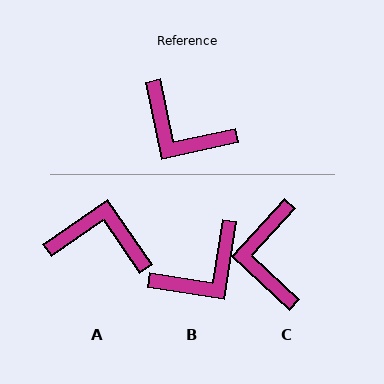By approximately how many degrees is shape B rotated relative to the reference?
Approximately 69 degrees counter-clockwise.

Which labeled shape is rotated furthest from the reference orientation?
A, about 158 degrees away.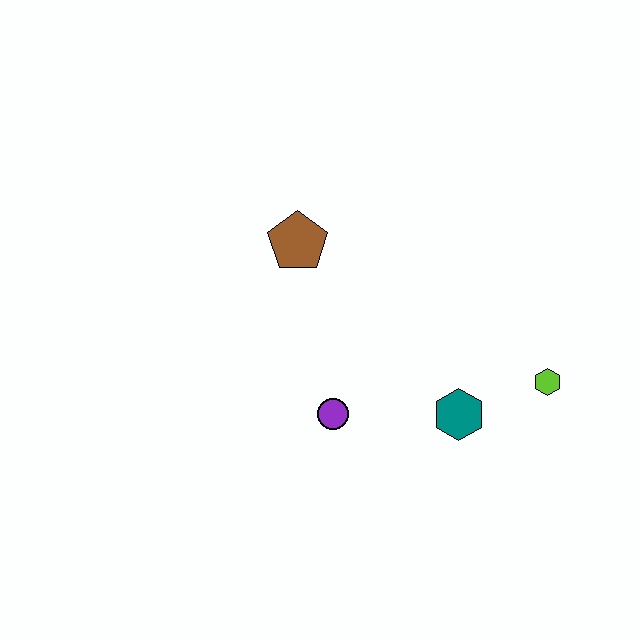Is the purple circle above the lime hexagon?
No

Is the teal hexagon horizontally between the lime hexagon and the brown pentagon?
Yes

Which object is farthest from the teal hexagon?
The brown pentagon is farthest from the teal hexagon.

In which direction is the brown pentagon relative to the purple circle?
The brown pentagon is above the purple circle.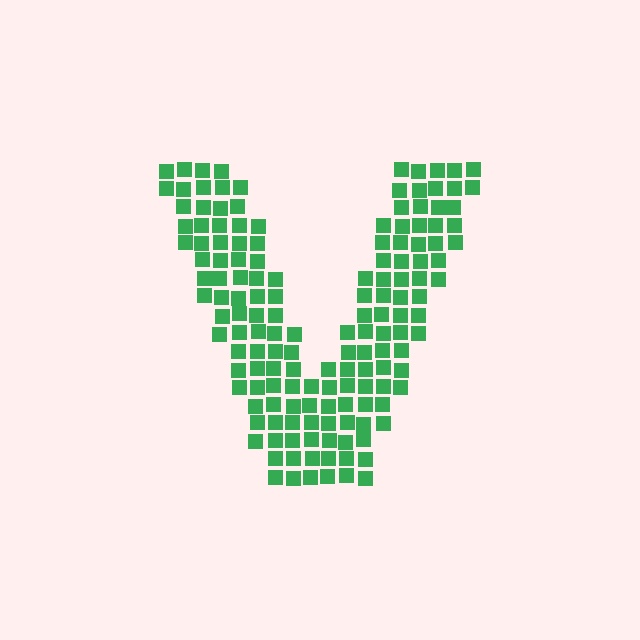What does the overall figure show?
The overall figure shows the letter V.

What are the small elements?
The small elements are squares.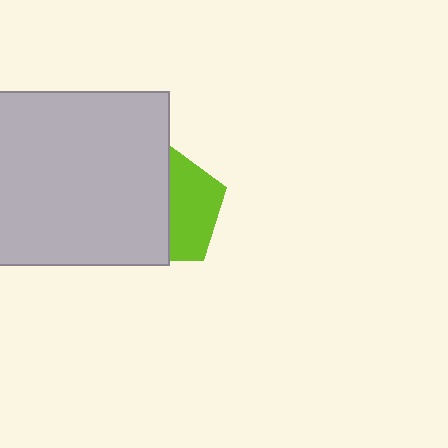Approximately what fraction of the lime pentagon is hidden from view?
Roughly 55% of the lime pentagon is hidden behind the light gray square.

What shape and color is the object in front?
The object in front is a light gray square.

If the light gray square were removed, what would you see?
You would see the complete lime pentagon.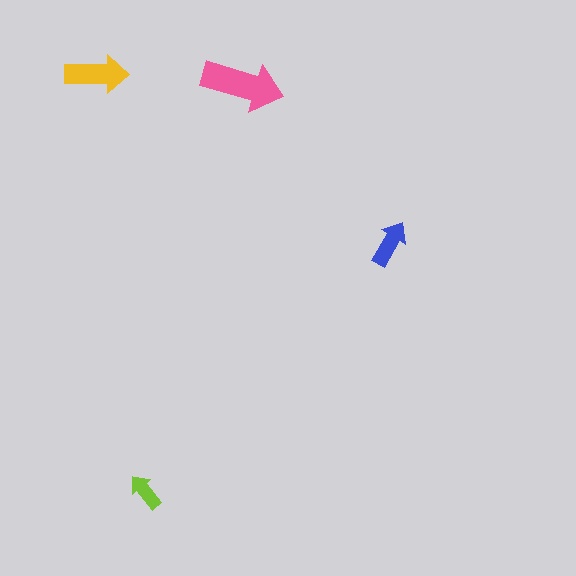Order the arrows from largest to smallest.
the pink one, the yellow one, the blue one, the lime one.